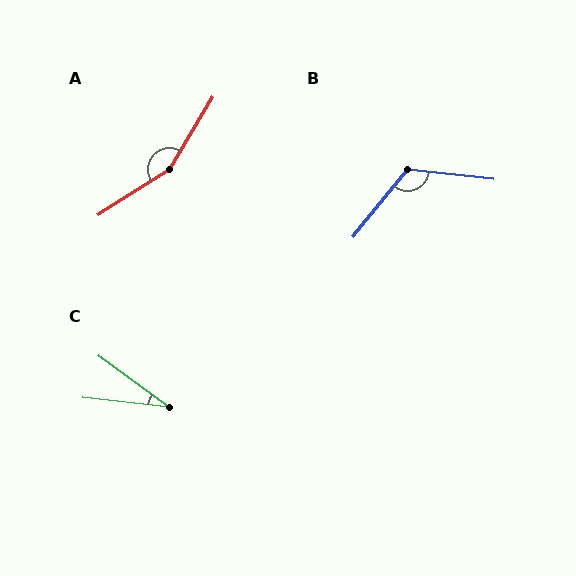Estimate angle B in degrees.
Approximately 122 degrees.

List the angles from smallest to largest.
C (29°), B (122°), A (154°).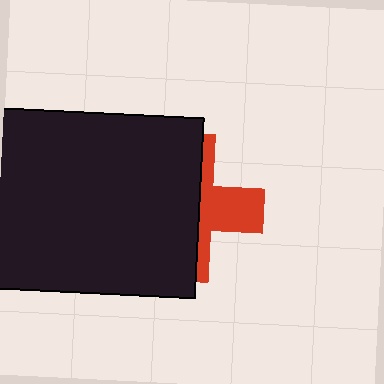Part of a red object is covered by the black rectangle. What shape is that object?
It is a cross.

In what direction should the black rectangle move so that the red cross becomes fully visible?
The black rectangle should move left. That is the shortest direction to clear the overlap and leave the red cross fully visible.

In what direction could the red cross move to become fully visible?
The red cross could move right. That would shift it out from behind the black rectangle entirely.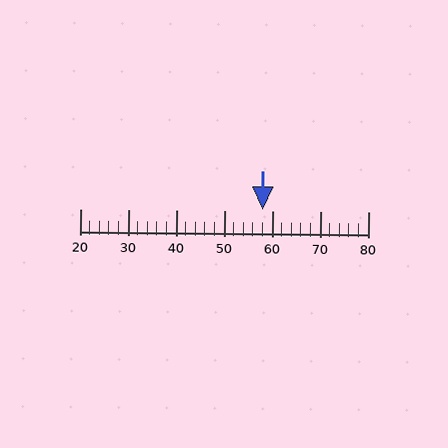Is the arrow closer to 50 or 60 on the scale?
The arrow is closer to 60.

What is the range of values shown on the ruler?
The ruler shows values from 20 to 80.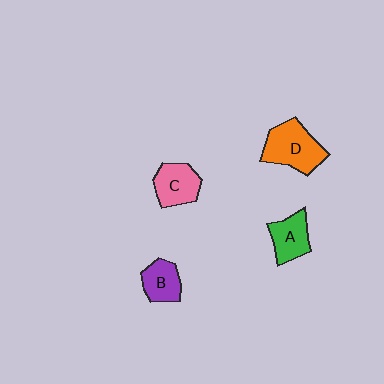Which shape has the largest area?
Shape D (orange).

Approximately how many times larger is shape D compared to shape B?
Approximately 1.6 times.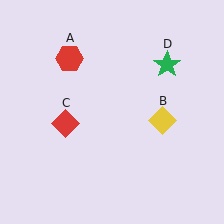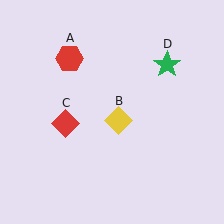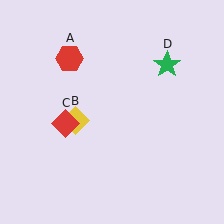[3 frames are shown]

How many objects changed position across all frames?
1 object changed position: yellow diamond (object B).